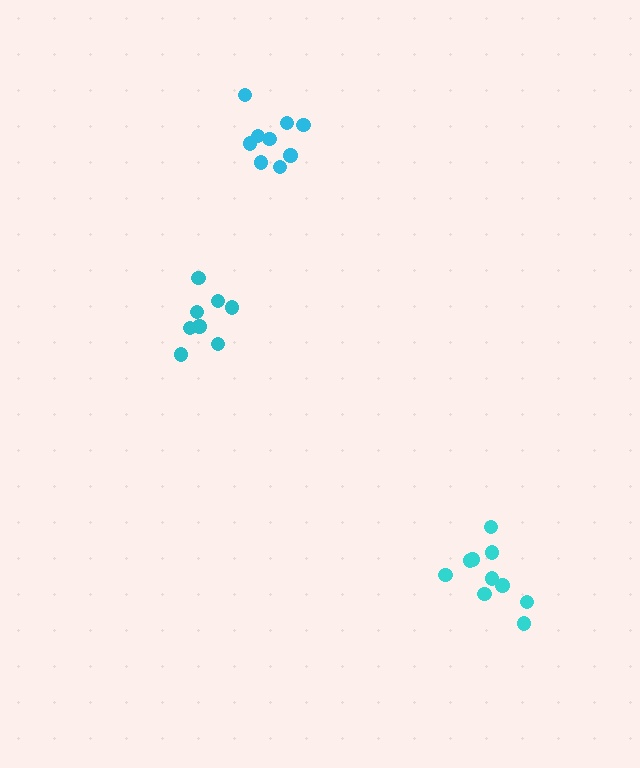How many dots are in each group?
Group 1: 10 dots, Group 2: 9 dots, Group 3: 8 dots (27 total).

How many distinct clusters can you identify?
There are 3 distinct clusters.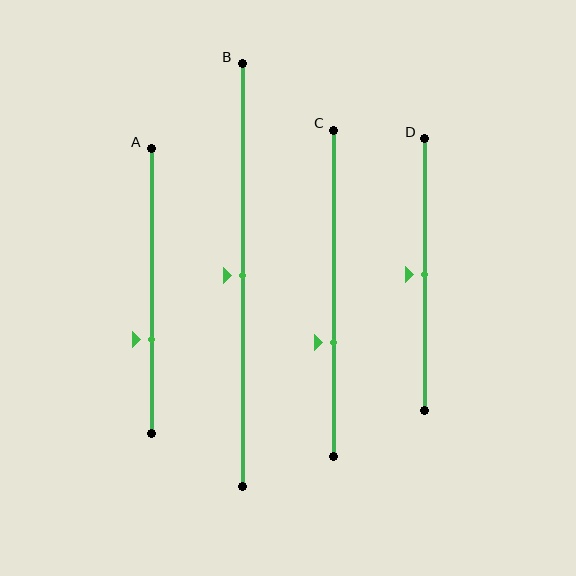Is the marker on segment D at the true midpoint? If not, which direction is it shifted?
Yes, the marker on segment D is at the true midpoint.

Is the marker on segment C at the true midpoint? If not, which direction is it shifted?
No, the marker on segment C is shifted downward by about 15% of the segment length.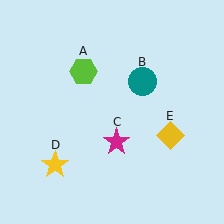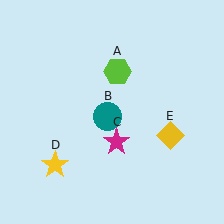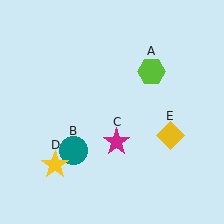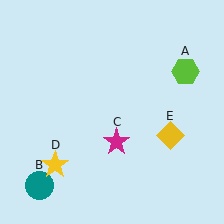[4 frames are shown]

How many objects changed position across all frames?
2 objects changed position: lime hexagon (object A), teal circle (object B).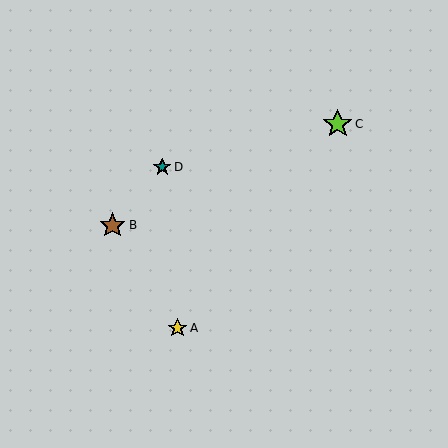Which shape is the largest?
The lime star (labeled C) is the largest.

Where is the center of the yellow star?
The center of the yellow star is at (178, 328).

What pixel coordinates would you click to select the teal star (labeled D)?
Click at (162, 167) to select the teal star D.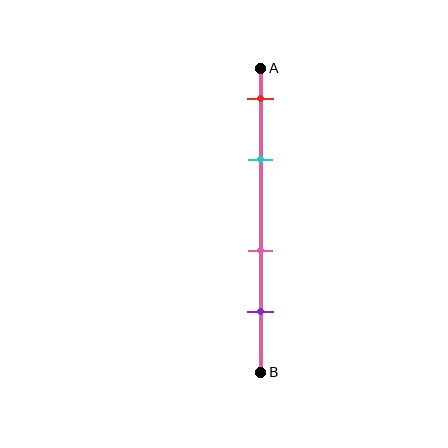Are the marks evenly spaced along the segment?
No, the marks are not evenly spaced.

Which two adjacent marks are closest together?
The red and cyan marks are the closest adjacent pair.